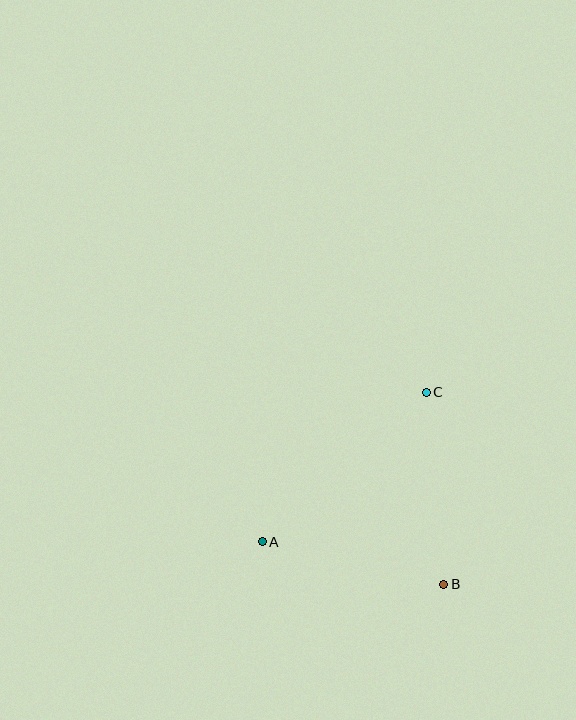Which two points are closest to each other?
Points A and B are closest to each other.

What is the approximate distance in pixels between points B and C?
The distance between B and C is approximately 193 pixels.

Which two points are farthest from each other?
Points A and C are farthest from each other.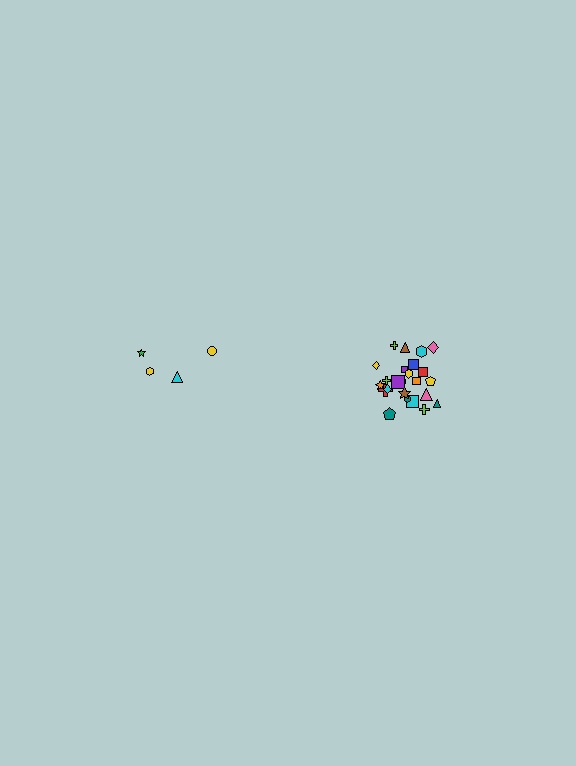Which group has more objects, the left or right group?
The right group.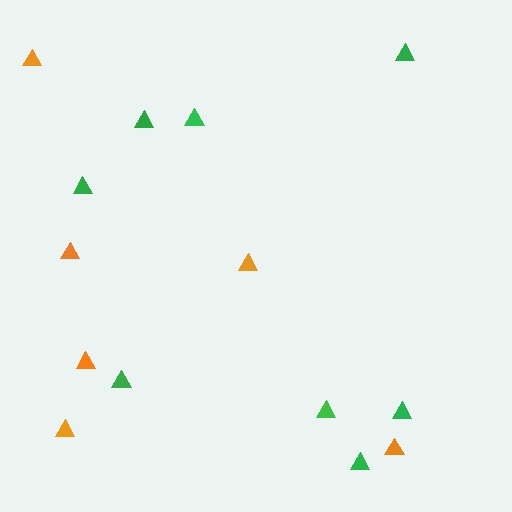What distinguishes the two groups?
There are 2 groups: one group of green triangles (8) and one group of orange triangles (6).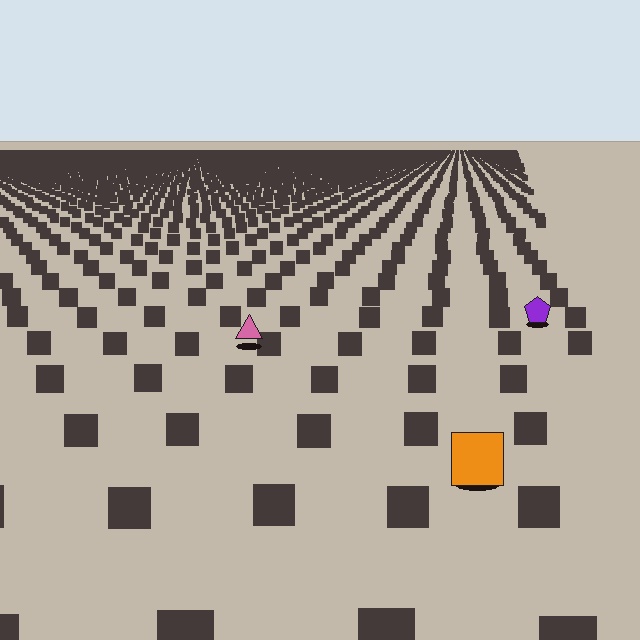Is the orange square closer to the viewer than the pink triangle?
Yes. The orange square is closer — you can tell from the texture gradient: the ground texture is coarser near it.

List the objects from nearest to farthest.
From nearest to farthest: the orange square, the pink triangle, the purple pentagon.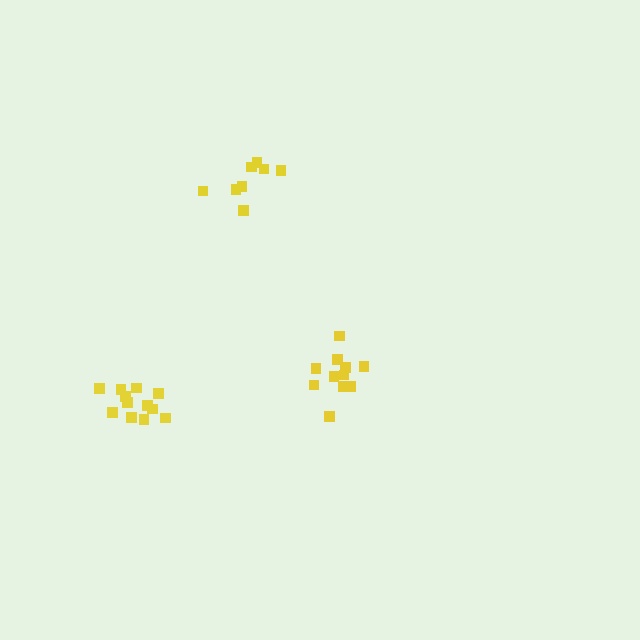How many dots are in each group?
Group 1: 12 dots, Group 2: 12 dots, Group 3: 8 dots (32 total).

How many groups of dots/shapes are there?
There are 3 groups.